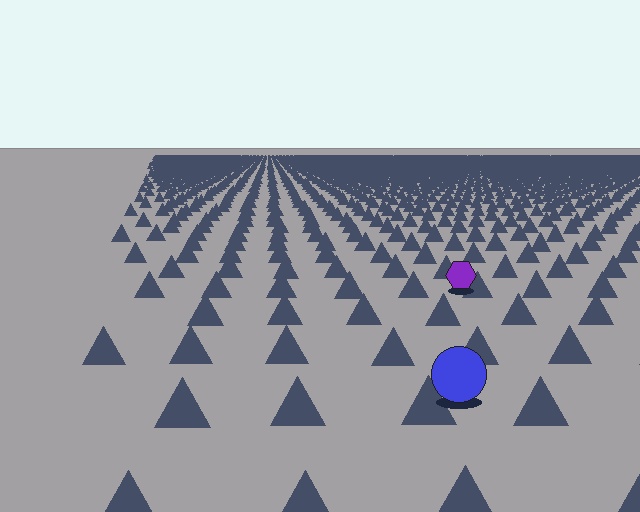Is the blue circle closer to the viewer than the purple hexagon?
Yes. The blue circle is closer — you can tell from the texture gradient: the ground texture is coarser near it.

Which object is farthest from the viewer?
The purple hexagon is farthest from the viewer. It appears smaller and the ground texture around it is denser.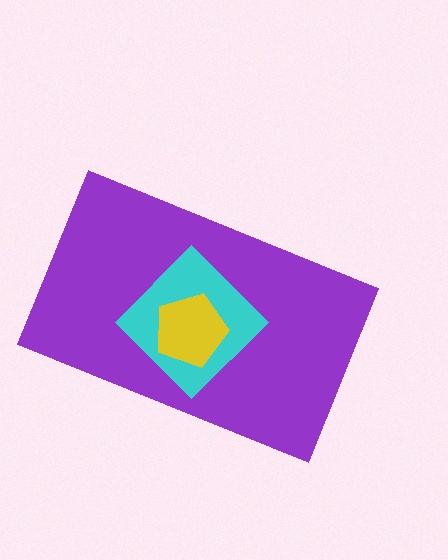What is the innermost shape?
The yellow pentagon.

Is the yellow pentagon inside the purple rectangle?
Yes.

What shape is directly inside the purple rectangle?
The cyan diamond.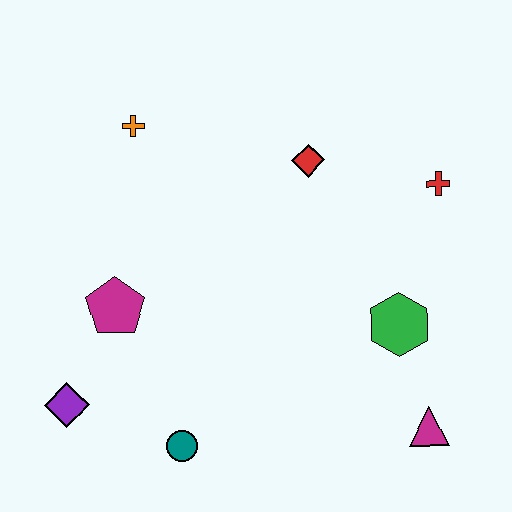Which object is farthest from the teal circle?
The red cross is farthest from the teal circle.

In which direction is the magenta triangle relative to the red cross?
The magenta triangle is below the red cross.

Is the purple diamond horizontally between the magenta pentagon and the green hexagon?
No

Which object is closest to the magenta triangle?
The green hexagon is closest to the magenta triangle.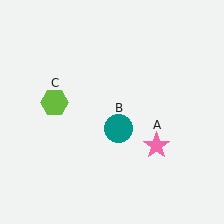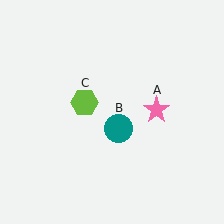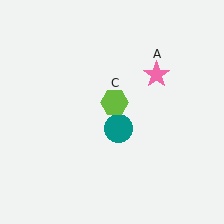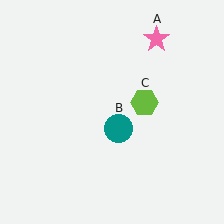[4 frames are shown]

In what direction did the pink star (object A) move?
The pink star (object A) moved up.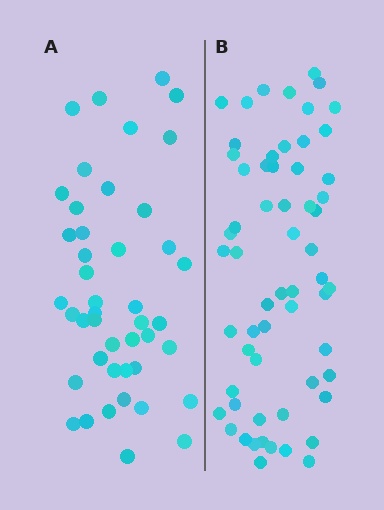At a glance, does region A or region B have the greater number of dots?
Region B (the right region) has more dots.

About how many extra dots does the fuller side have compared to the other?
Region B has approximately 15 more dots than region A.